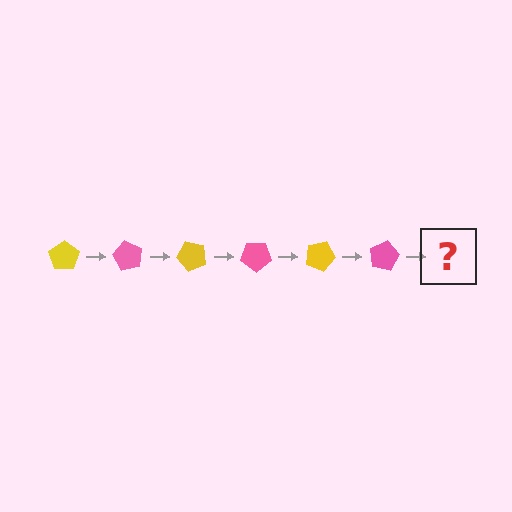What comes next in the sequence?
The next element should be a yellow pentagon, rotated 360 degrees from the start.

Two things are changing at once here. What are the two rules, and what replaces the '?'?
The two rules are that it rotates 60 degrees each step and the color cycles through yellow and pink. The '?' should be a yellow pentagon, rotated 360 degrees from the start.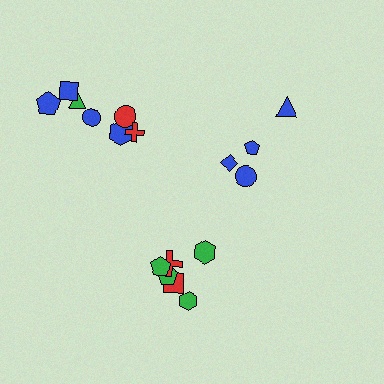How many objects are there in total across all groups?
There are 17 objects.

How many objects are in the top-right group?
There are 4 objects.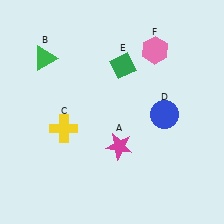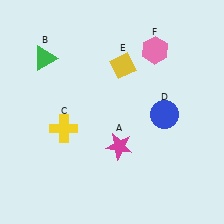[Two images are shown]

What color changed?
The diamond (E) changed from green in Image 1 to yellow in Image 2.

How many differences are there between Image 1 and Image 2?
There is 1 difference between the two images.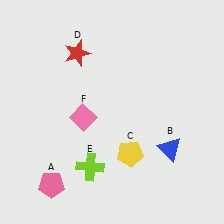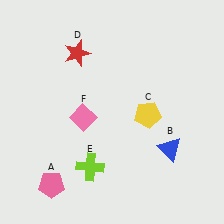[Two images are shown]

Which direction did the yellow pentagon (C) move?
The yellow pentagon (C) moved up.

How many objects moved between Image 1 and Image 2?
1 object moved between the two images.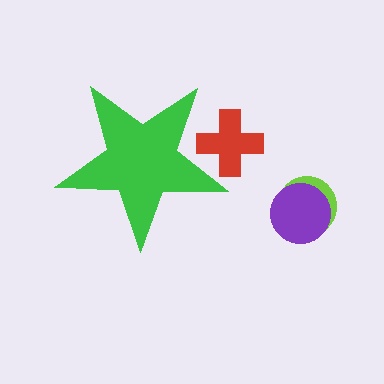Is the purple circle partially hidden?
No, the purple circle is fully visible.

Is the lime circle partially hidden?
No, the lime circle is fully visible.